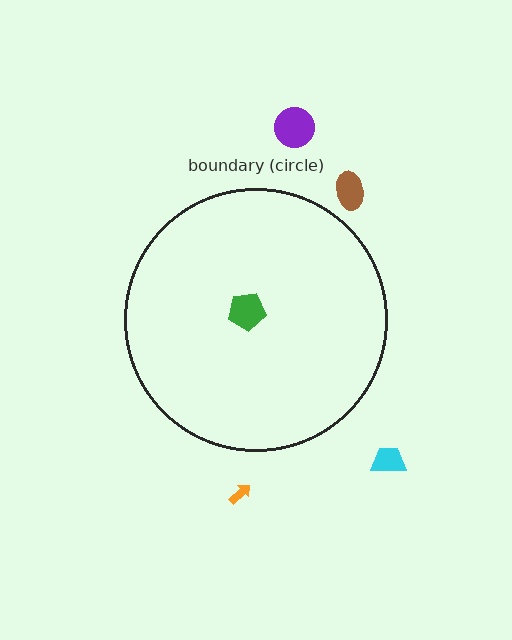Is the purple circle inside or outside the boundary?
Outside.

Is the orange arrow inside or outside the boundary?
Outside.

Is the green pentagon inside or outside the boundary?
Inside.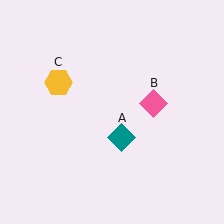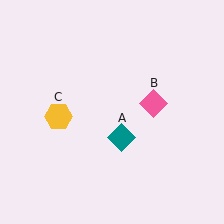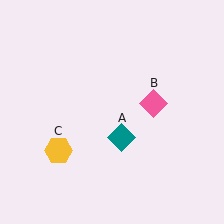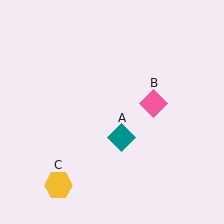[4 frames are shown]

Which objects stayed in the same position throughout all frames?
Teal diamond (object A) and pink diamond (object B) remained stationary.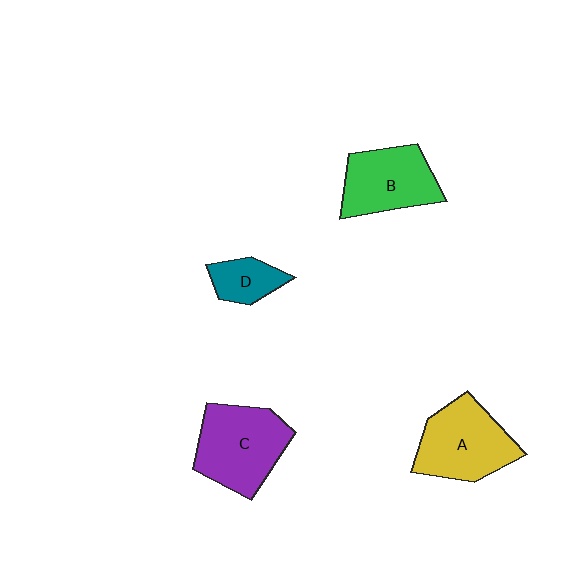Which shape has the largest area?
Shape C (purple).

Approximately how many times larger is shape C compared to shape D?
Approximately 2.4 times.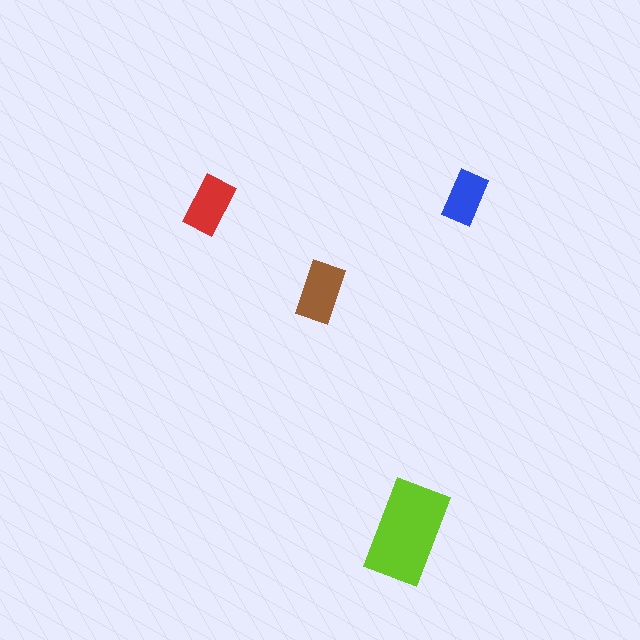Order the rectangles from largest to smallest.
the lime one, the brown one, the red one, the blue one.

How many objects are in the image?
There are 4 objects in the image.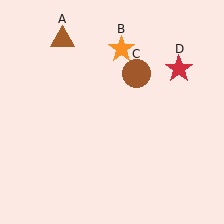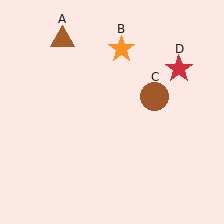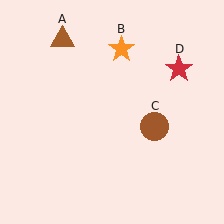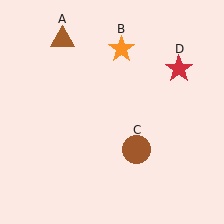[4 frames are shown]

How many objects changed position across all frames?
1 object changed position: brown circle (object C).